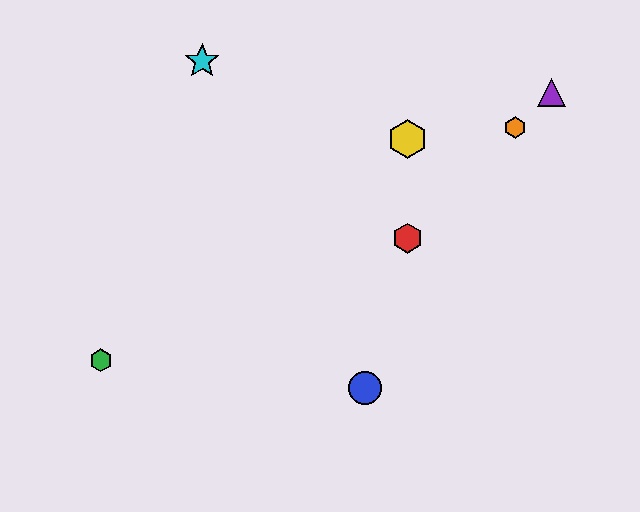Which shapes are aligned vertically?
The red hexagon, the yellow hexagon are aligned vertically.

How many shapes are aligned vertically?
2 shapes (the red hexagon, the yellow hexagon) are aligned vertically.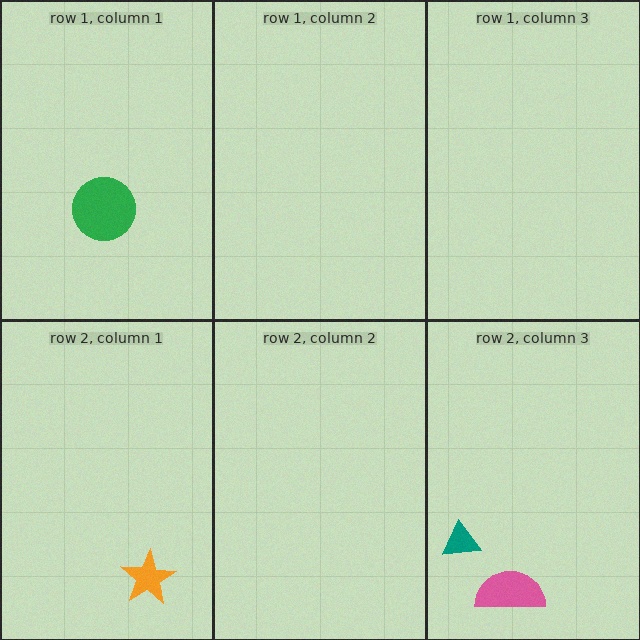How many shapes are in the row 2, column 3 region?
2.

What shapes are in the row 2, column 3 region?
The teal triangle, the pink semicircle.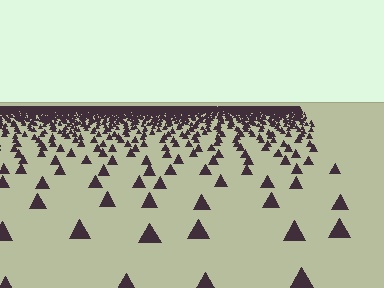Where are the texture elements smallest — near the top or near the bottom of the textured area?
Near the top.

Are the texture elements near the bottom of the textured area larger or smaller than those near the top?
Larger. Near the bottom, elements are closer to the viewer and appear at a bigger on-screen size.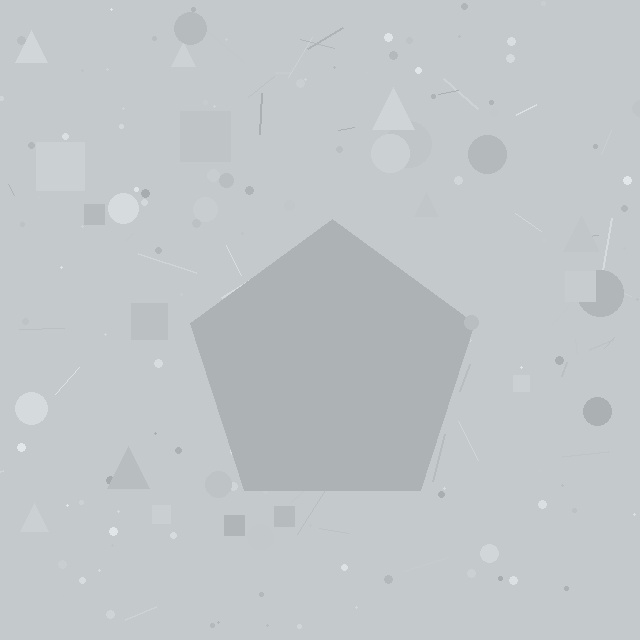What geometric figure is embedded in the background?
A pentagon is embedded in the background.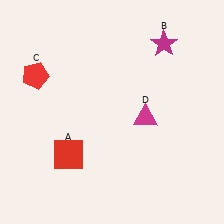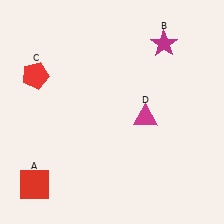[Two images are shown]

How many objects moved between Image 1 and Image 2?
1 object moved between the two images.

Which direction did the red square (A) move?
The red square (A) moved left.